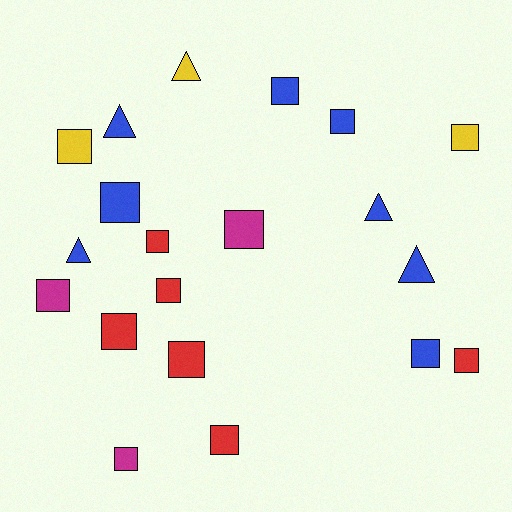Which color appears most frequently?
Blue, with 8 objects.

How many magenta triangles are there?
There are no magenta triangles.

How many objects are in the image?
There are 20 objects.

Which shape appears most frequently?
Square, with 15 objects.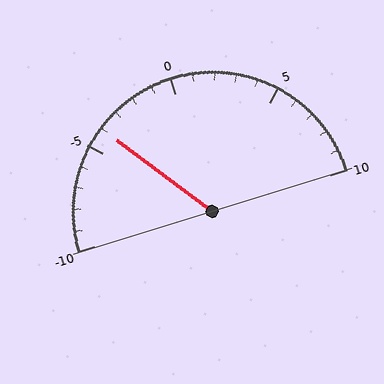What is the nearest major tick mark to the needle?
The nearest major tick mark is -5.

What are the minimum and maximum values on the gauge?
The gauge ranges from -10 to 10.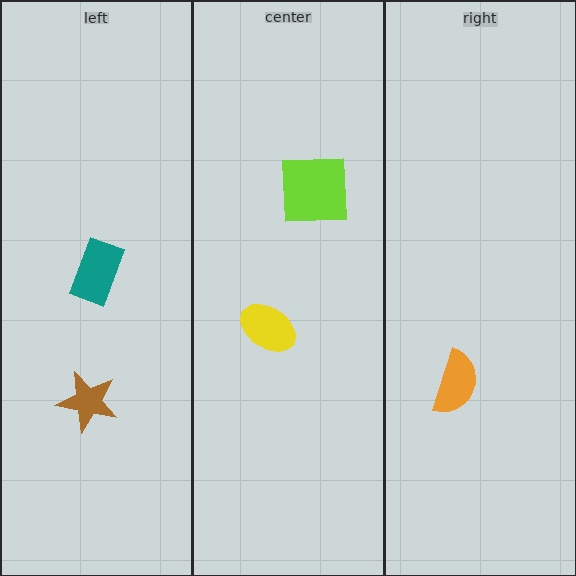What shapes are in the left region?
The brown star, the teal rectangle.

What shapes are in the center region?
The lime square, the yellow ellipse.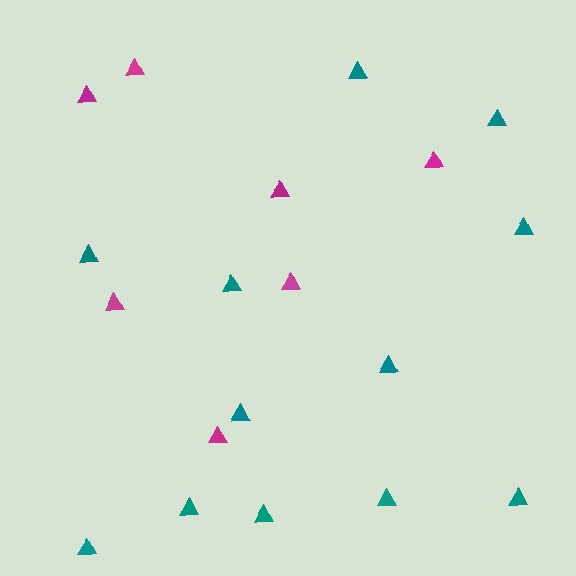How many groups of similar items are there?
There are 2 groups: one group of teal triangles (12) and one group of magenta triangles (7).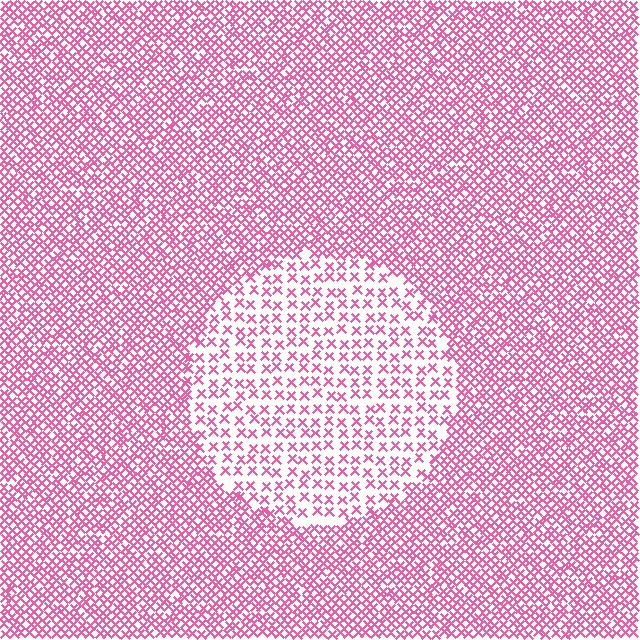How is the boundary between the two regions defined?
The boundary is defined by a change in element density (approximately 2.3x ratio). All elements are the same color, size, and shape.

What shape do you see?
I see a circle.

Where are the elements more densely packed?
The elements are more densely packed outside the circle boundary.